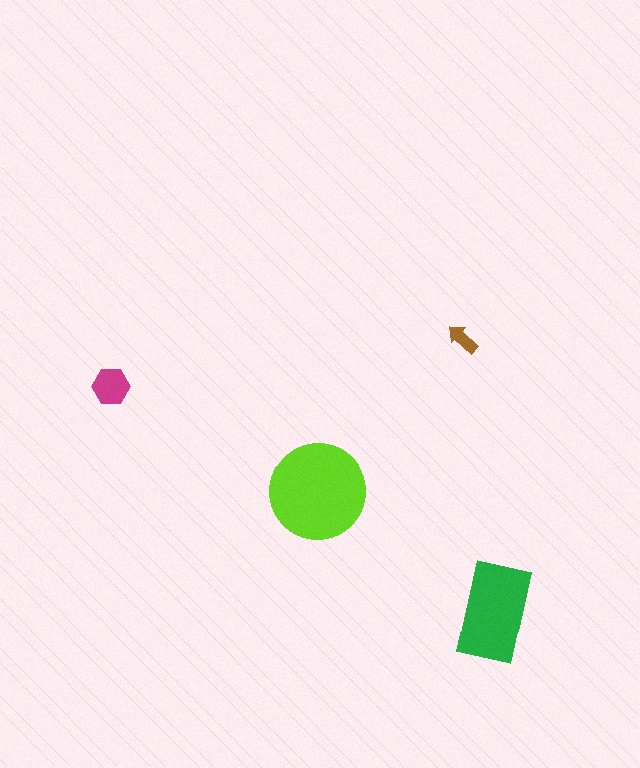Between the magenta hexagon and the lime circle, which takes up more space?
The lime circle.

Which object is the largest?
The lime circle.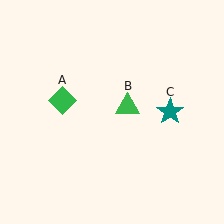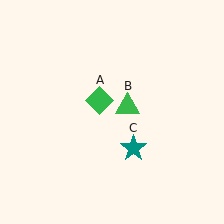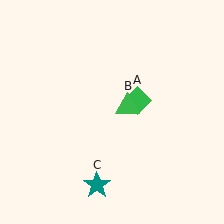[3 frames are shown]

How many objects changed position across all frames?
2 objects changed position: green diamond (object A), teal star (object C).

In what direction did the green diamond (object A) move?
The green diamond (object A) moved right.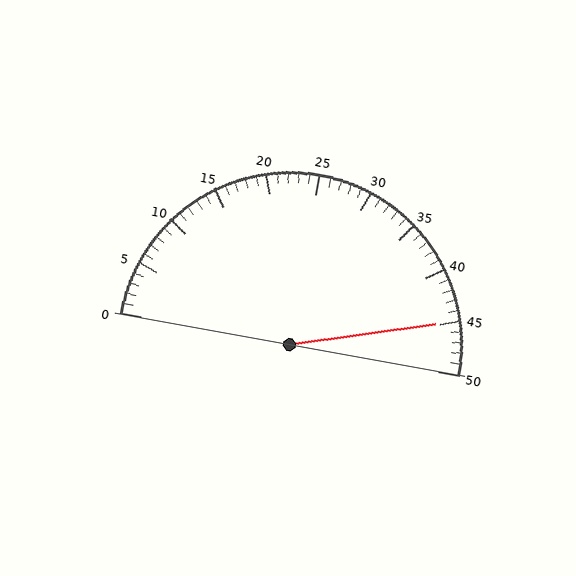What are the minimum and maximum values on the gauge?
The gauge ranges from 0 to 50.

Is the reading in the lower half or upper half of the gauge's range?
The reading is in the upper half of the range (0 to 50).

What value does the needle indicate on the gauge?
The needle indicates approximately 45.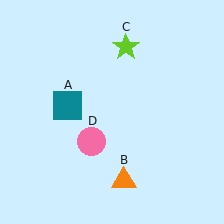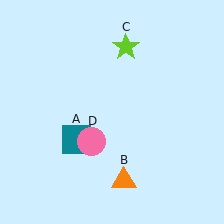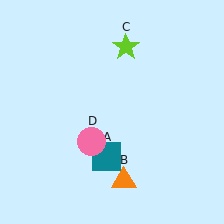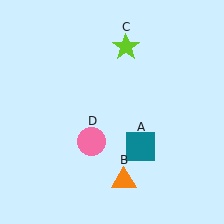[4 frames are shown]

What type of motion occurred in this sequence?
The teal square (object A) rotated counterclockwise around the center of the scene.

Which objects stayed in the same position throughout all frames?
Orange triangle (object B) and lime star (object C) and pink circle (object D) remained stationary.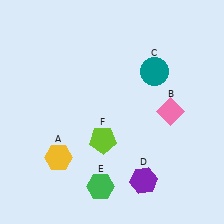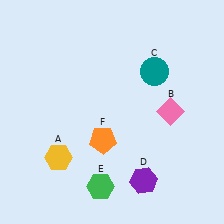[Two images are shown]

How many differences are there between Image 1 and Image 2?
There is 1 difference between the two images.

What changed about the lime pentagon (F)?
In Image 1, F is lime. In Image 2, it changed to orange.